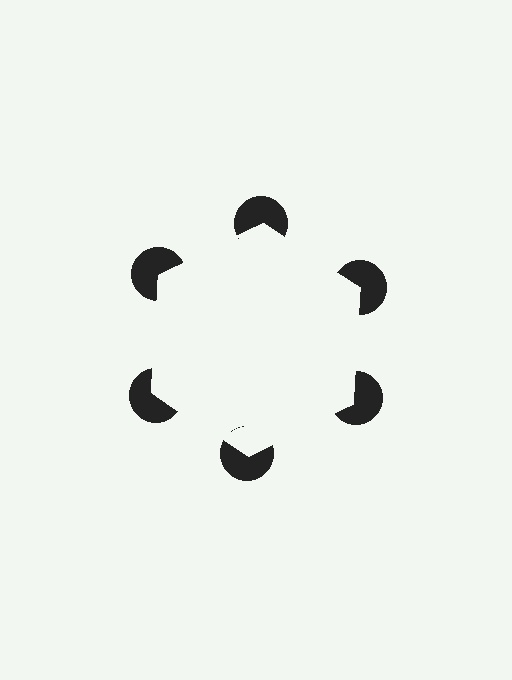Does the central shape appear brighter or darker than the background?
It typically appears slightly brighter than the background, even though no actual brightness change is drawn.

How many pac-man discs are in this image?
There are 6 — one at each vertex of the illusory hexagon.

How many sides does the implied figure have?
6 sides.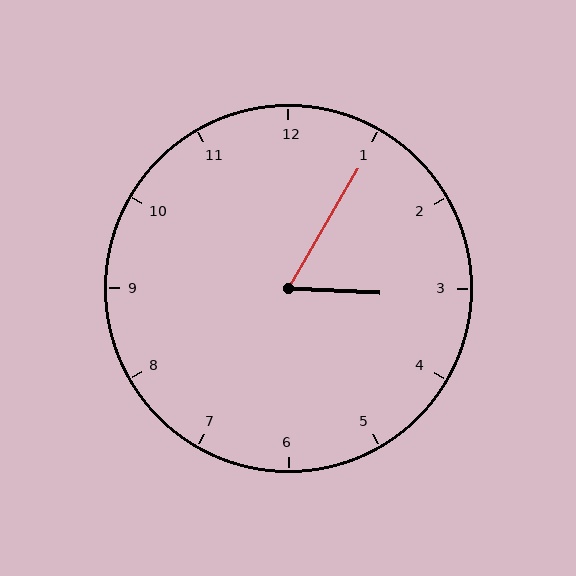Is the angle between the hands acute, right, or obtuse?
It is acute.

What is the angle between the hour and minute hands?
Approximately 62 degrees.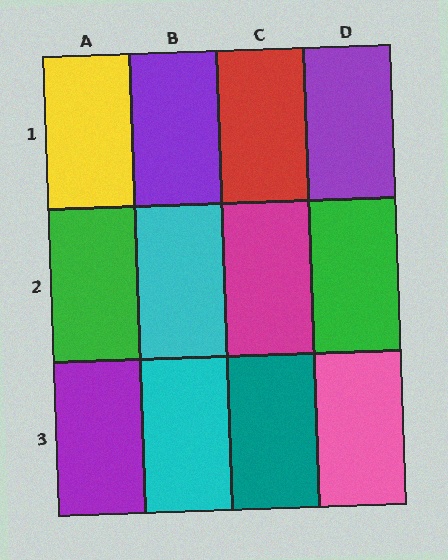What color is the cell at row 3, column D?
Pink.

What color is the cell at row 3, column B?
Cyan.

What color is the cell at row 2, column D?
Green.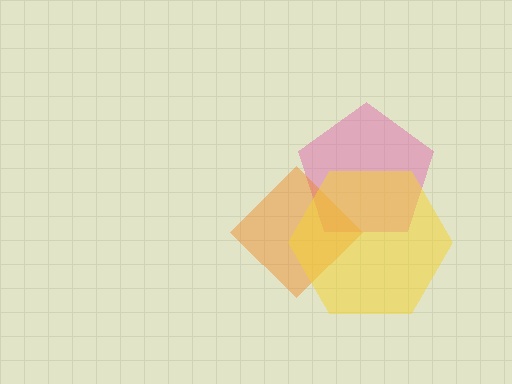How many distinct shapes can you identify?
There are 3 distinct shapes: a pink pentagon, an orange diamond, a yellow hexagon.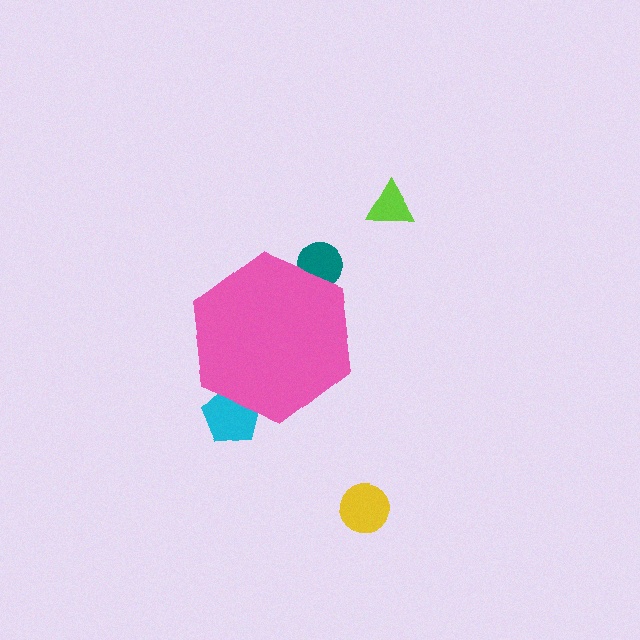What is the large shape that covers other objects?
A pink hexagon.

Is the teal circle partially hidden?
Yes, the teal circle is partially hidden behind the pink hexagon.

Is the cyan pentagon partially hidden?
Yes, the cyan pentagon is partially hidden behind the pink hexagon.